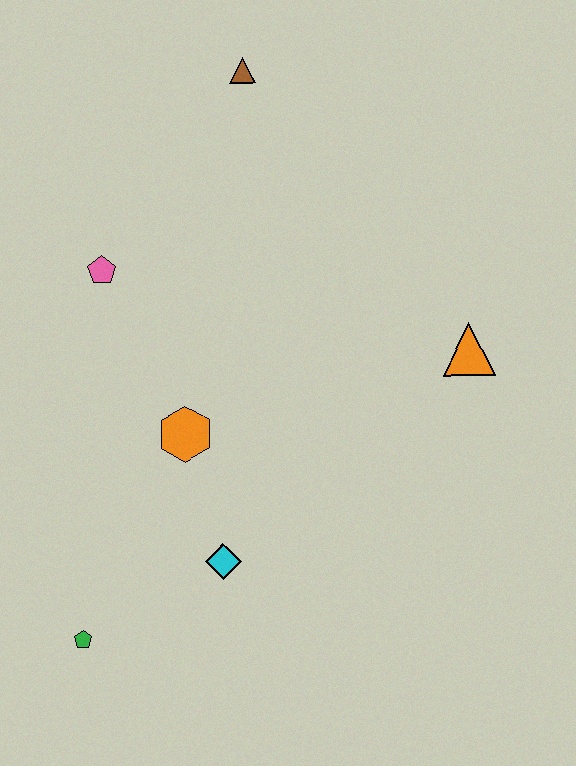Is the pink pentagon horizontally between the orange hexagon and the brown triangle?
No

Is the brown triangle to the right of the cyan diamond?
Yes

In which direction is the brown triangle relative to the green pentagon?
The brown triangle is above the green pentagon.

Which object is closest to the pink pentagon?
The orange hexagon is closest to the pink pentagon.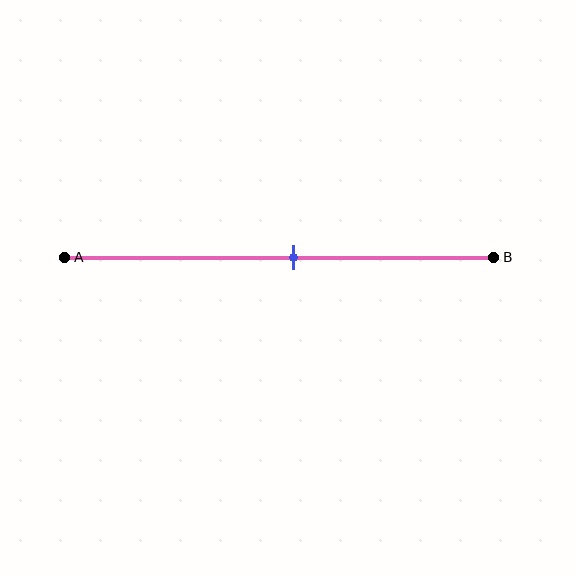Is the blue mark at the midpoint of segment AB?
No, the mark is at about 55% from A, not at the 50% midpoint.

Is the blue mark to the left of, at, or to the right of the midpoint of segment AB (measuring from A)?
The blue mark is to the right of the midpoint of segment AB.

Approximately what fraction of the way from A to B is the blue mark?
The blue mark is approximately 55% of the way from A to B.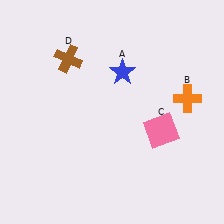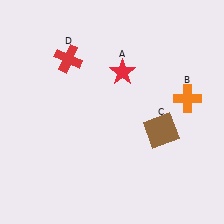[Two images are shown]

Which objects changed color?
A changed from blue to red. C changed from pink to brown. D changed from brown to red.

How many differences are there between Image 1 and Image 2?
There are 3 differences between the two images.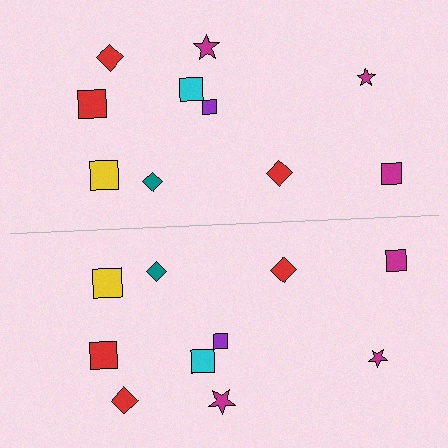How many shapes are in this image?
There are 20 shapes in this image.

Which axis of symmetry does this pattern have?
The pattern has a horizontal axis of symmetry running through the center of the image.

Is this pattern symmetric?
Yes, this pattern has bilateral (reflection) symmetry.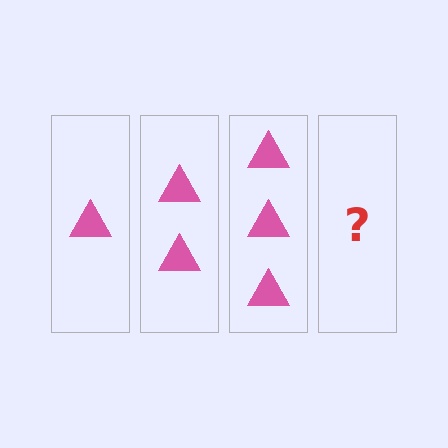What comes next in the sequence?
The next element should be 4 triangles.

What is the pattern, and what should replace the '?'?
The pattern is that each step adds one more triangle. The '?' should be 4 triangles.